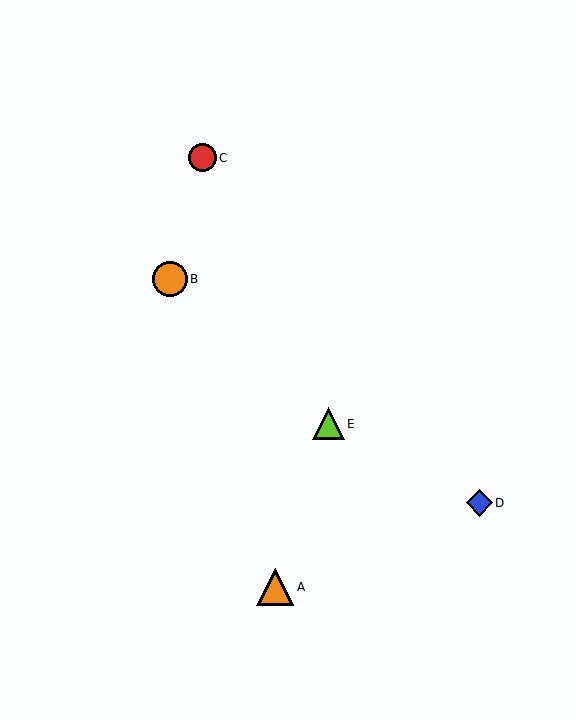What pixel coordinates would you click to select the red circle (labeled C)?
Click at (202, 158) to select the red circle C.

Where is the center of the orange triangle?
The center of the orange triangle is at (275, 587).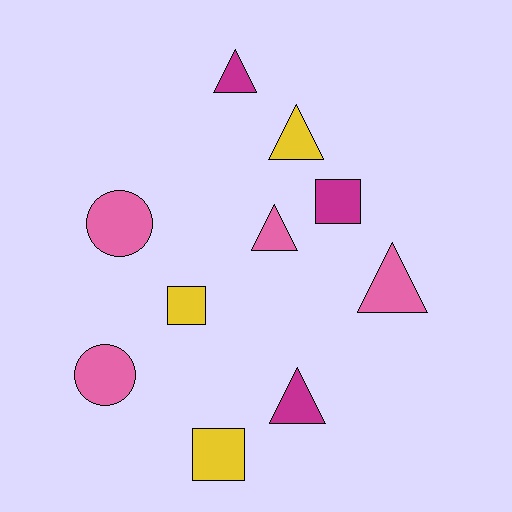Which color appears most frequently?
Pink, with 4 objects.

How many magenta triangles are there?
There are 2 magenta triangles.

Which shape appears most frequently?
Triangle, with 5 objects.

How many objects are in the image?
There are 10 objects.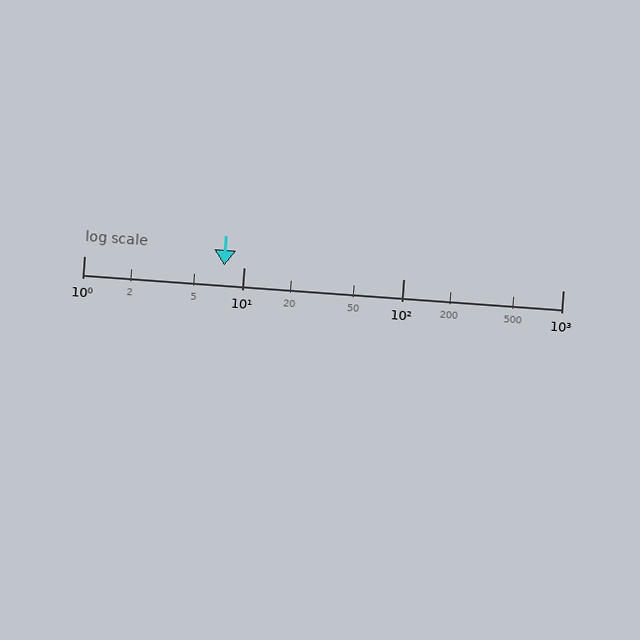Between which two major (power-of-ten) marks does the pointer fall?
The pointer is between 1 and 10.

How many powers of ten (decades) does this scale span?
The scale spans 3 decades, from 1 to 1000.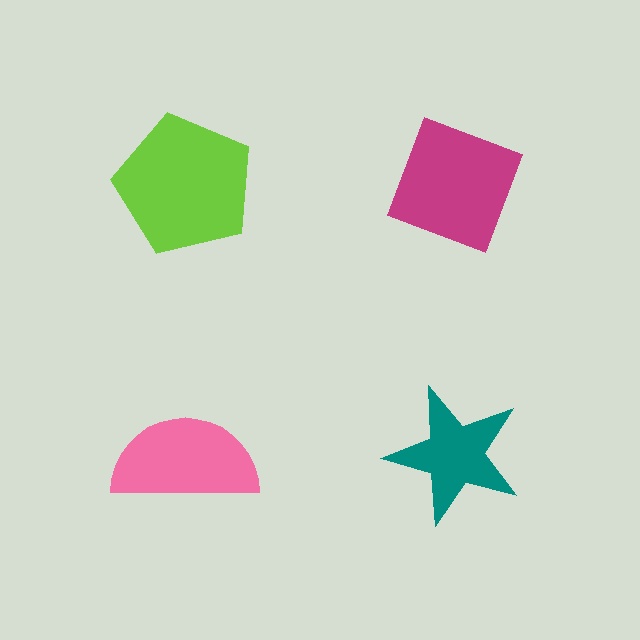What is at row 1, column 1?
A lime pentagon.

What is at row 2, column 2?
A teal star.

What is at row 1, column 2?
A magenta diamond.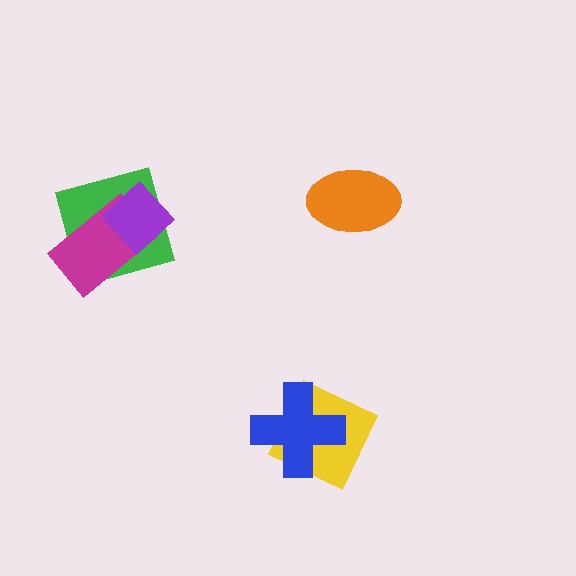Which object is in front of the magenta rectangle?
The purple diamond is in front of the magenta rectangle.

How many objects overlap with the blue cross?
1 object overlaps with the blue cross.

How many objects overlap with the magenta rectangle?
2 objects overlap with the magenta rectangle.